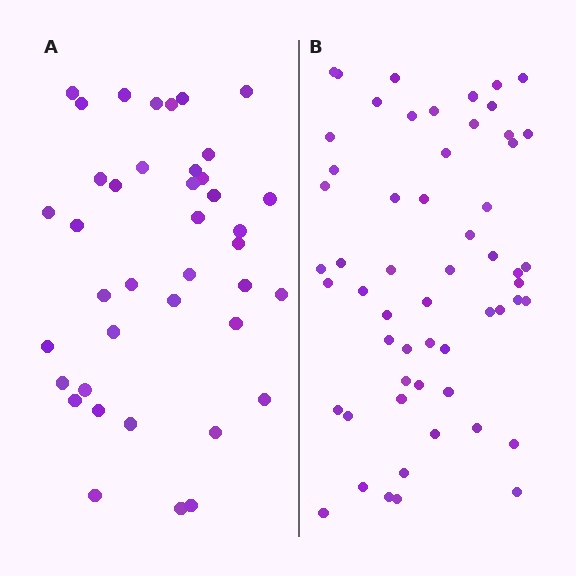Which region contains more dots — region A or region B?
Region B (the right region) has more dots.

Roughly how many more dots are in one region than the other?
Region B has approximately 15 more dots than region A.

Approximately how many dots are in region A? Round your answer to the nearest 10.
About 40 dots.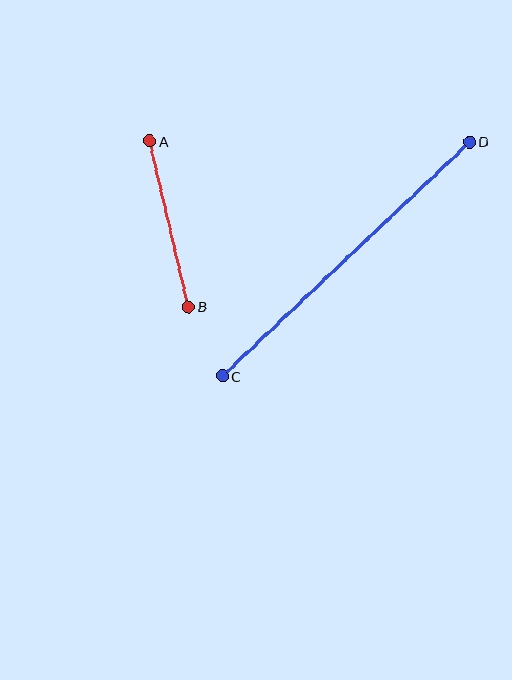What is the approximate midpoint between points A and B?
The midpoint is at approximately (169, 224) pixels.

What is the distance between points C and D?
The distance is approximately 341 pixels.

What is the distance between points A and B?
The distance is approximately 170 pixels.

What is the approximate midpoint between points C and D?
The midpoint is at approximately (346, 259) pixels.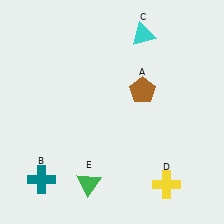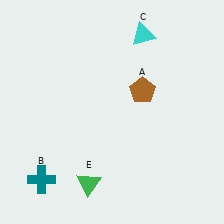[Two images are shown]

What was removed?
The yellow cross (D) was removed in Image 2.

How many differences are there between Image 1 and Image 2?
There is 1 difference between the two images.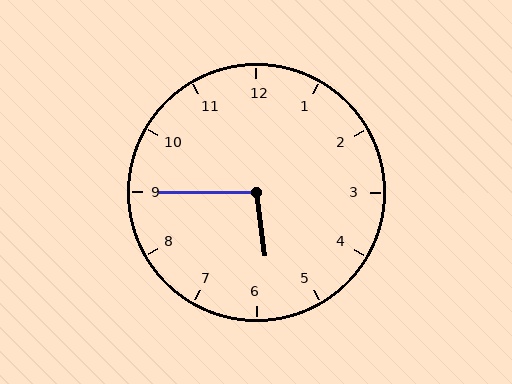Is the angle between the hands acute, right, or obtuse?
It is obtuse.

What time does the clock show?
5:45.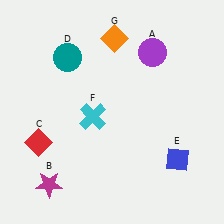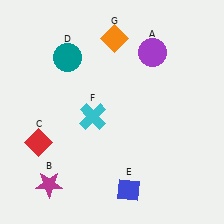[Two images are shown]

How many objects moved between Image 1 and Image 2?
1 object moved between the two images.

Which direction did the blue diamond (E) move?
The blue diamond (E) moved left.